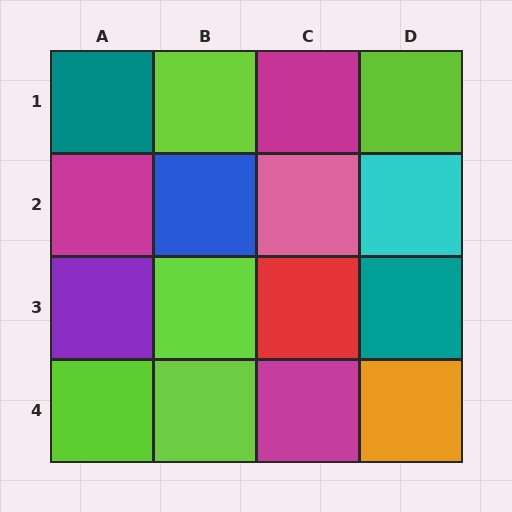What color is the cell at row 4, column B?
Lime.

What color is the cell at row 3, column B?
Lime.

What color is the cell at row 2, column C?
Pink.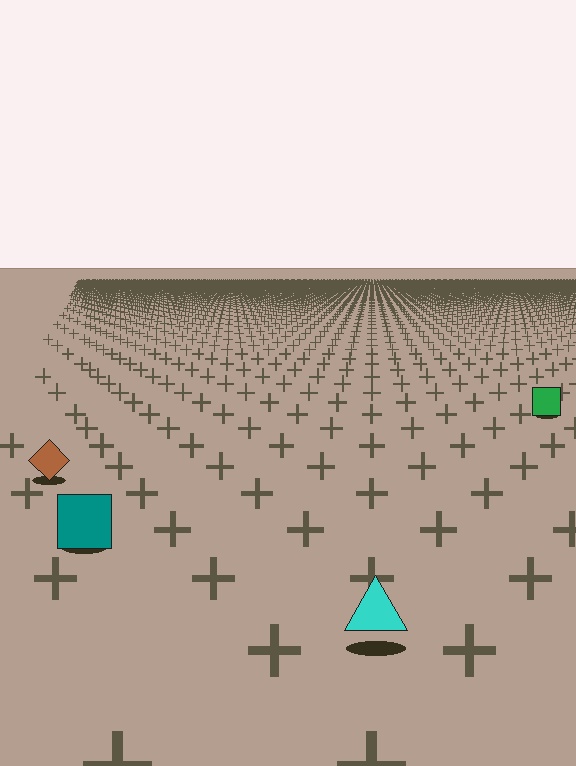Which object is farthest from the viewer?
The green square is farthest from the viewer. It appears smaller and the ground texture around it is denser.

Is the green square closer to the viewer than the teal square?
No. The teal square is closer — you can tell from the texture gradient: the ground texture is coarser near it.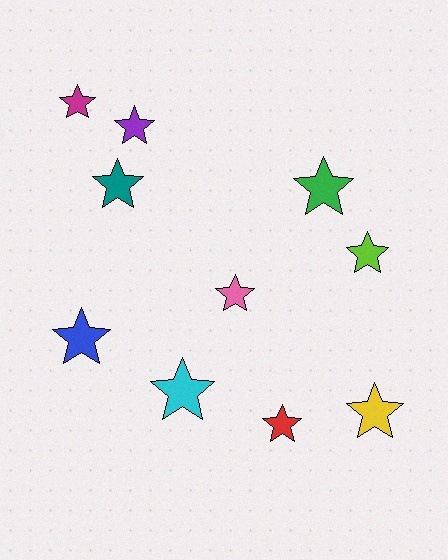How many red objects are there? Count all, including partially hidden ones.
There is 1 red object.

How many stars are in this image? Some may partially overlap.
There are 10 stars.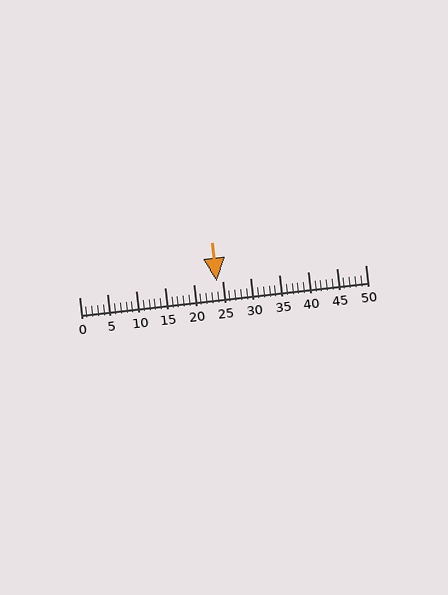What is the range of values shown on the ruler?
The ruler shows values from 0 to 50.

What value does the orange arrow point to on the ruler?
The orange arrow points to approximately 24.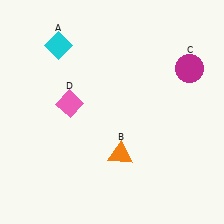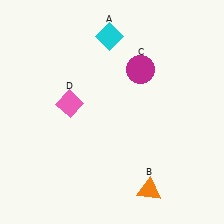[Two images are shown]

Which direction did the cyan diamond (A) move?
The cyan diamond (A) moved right.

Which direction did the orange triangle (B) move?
The orange triangle (B) moved down.